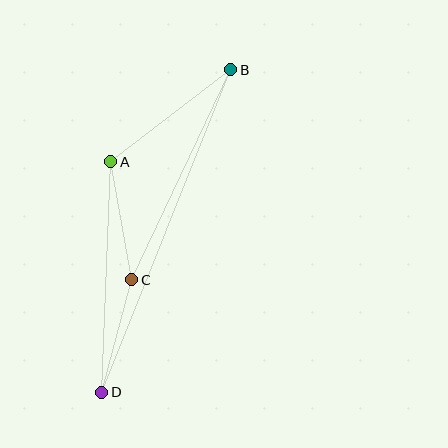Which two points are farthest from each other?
Points B and D are farthest from each other.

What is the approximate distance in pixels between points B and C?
The distance between B and C is approximately 232 pixels.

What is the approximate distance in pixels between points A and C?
The distance between A and C is approximately 120 pixels.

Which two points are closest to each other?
Points C and D are closest to each other.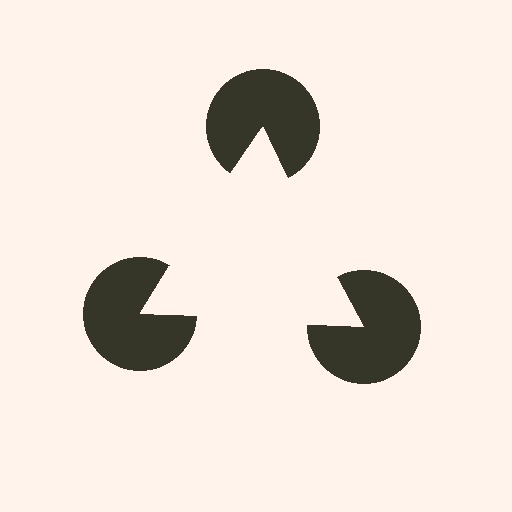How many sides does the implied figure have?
3 sides.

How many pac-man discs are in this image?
There are 3 — one at each vertex of the illusory triangle.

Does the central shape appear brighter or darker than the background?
It typically appears slightly brighter than the background, even though no actual brightness change is drawn.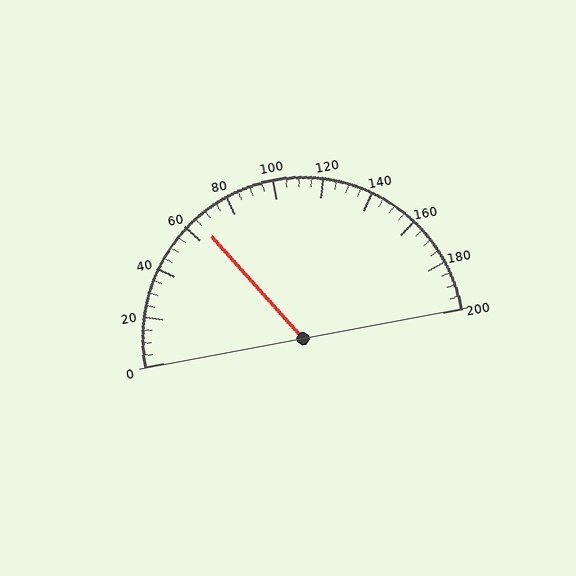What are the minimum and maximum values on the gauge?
The gauge ranges from 0 to 200.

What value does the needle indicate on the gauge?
The needle indicates approximately 65.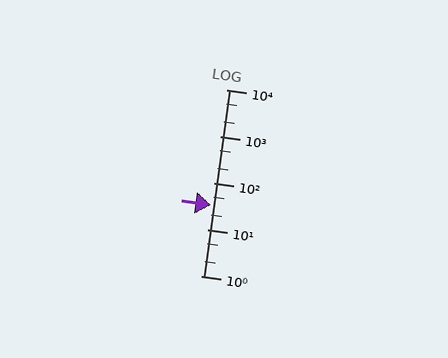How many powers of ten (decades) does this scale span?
The scale spans 4 decades, from 1 to 10000.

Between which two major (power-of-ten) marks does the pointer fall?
The pointer is between 10 and 100.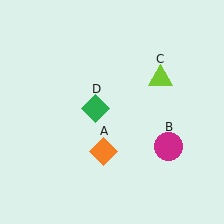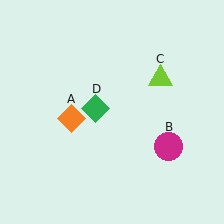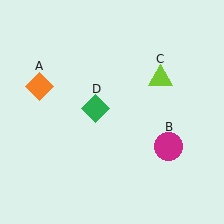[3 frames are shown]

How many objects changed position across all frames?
1 object changed position: orange diamond (object A).